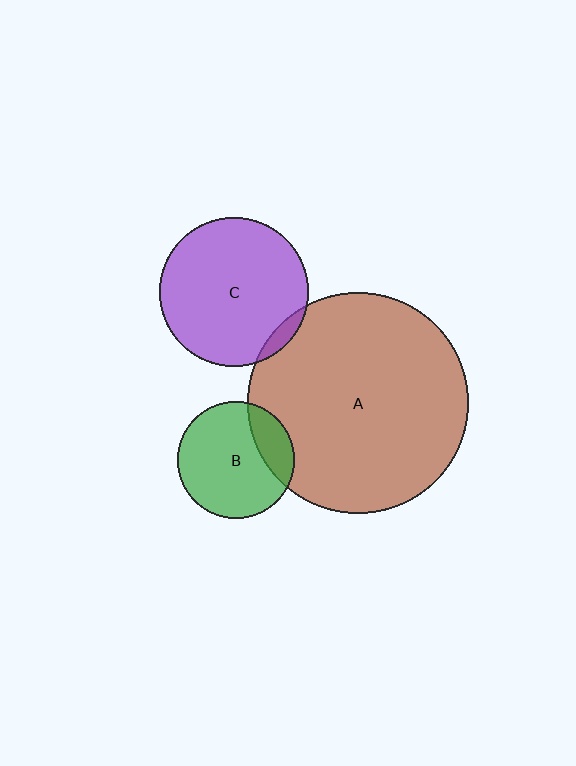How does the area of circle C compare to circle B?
Approximately 1.6 times.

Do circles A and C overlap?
Yes.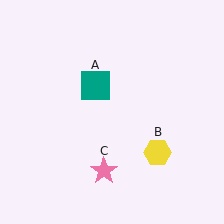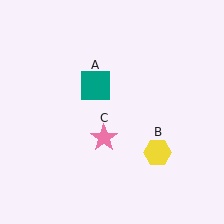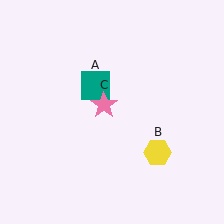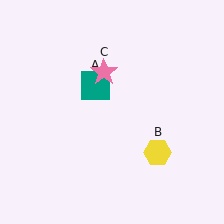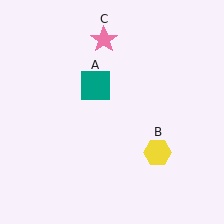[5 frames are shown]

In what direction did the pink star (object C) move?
The pink star (object C) moved up.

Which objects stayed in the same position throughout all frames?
Teal square (object A) and yellow hexagon (object B) remained stationary.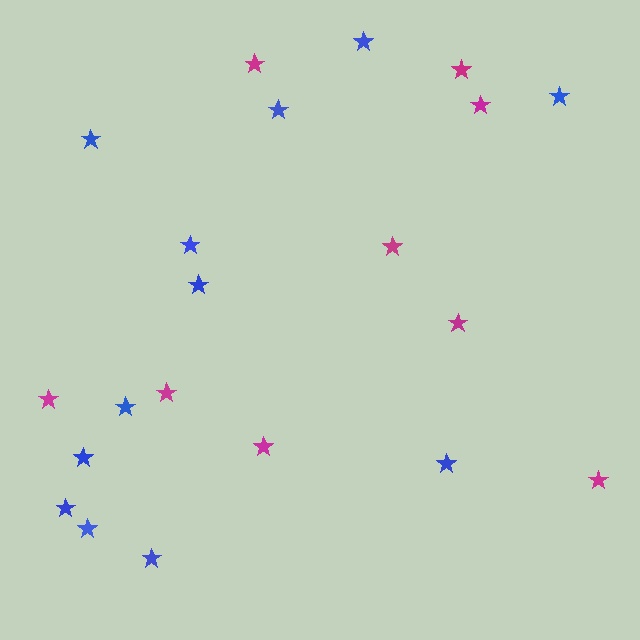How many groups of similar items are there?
There are 2 groups: one group of blue stars (12) and one group of magenta stars (9).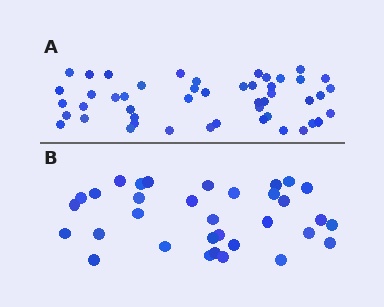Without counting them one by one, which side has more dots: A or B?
Region A (the top region) has more dots.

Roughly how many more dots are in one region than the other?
Region A has approximately 15 more dots than region B.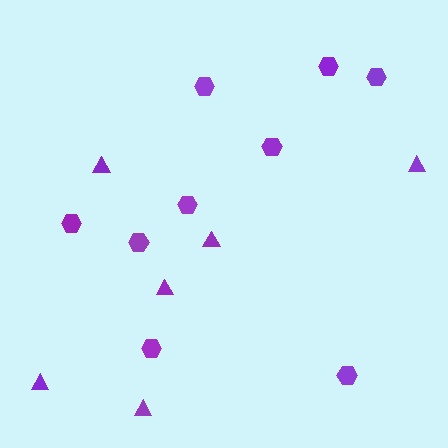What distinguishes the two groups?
There are 2 groups: one group of triangles (6) and one group of hexagons (9).